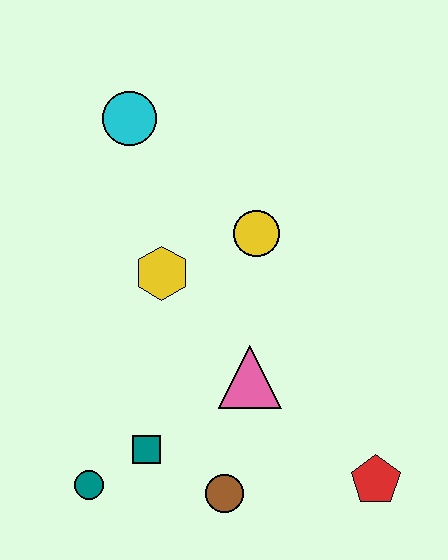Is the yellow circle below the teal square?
No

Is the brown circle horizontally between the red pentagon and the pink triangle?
No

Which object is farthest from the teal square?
The cyan circle is farthest from the teal square.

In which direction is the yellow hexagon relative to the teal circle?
The yellow hexagon is above the teal circle.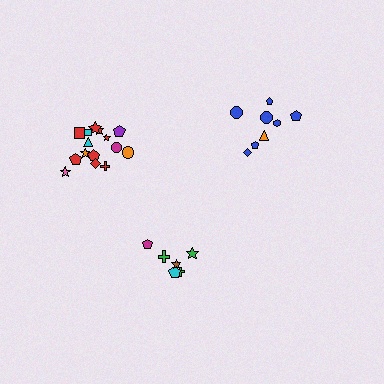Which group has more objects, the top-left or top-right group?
The top-left group.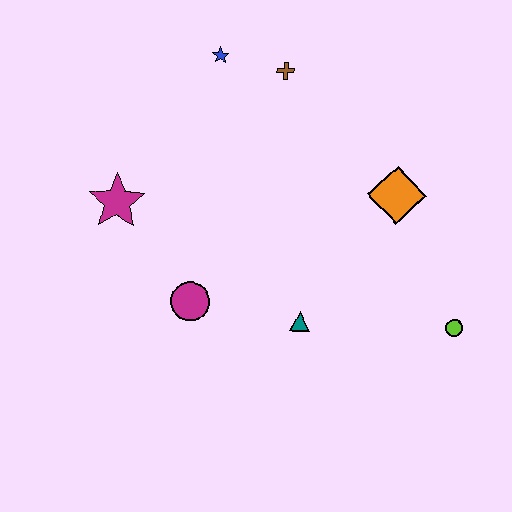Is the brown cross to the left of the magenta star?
No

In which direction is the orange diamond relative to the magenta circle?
The orange diamond is to the right of the magenta circle.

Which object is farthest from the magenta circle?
The lime circle is farthest from the magenta circle.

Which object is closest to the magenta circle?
The teal triangle is closest to the magenta circle.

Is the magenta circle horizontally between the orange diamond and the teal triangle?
No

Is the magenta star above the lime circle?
Yes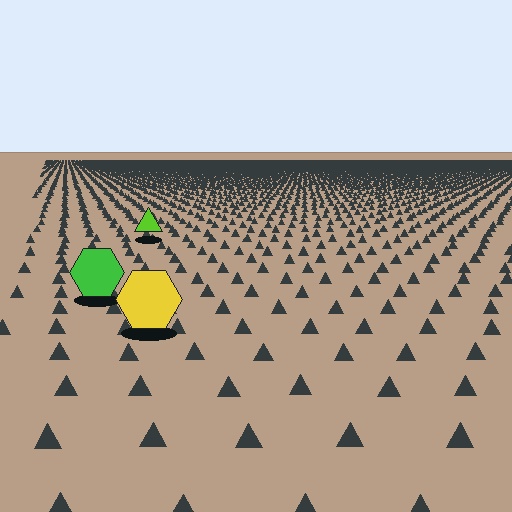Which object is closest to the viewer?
The yellow hexagon is closest. The texture marks near it are larger and more spread out.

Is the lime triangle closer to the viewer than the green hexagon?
No. The green hexagon is closer — you can tell from the texture gradient: the ground texture is coarser near it.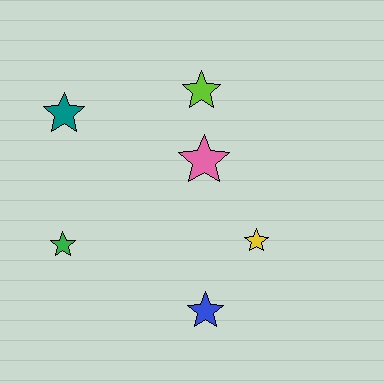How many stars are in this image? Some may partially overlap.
There are 6 stars.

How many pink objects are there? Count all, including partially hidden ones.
There is 1 pink object.